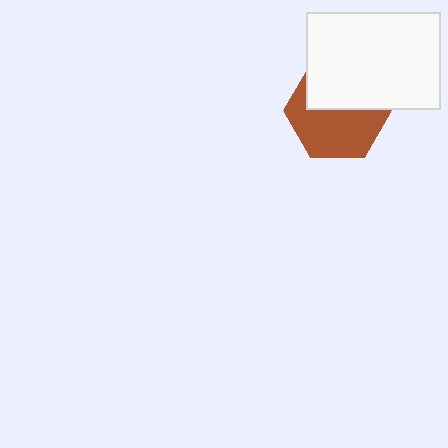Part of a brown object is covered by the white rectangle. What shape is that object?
It is a hexagon.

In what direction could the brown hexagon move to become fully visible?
The brown hexagon could move down. That would shift it out from behind the white rectangle entirely.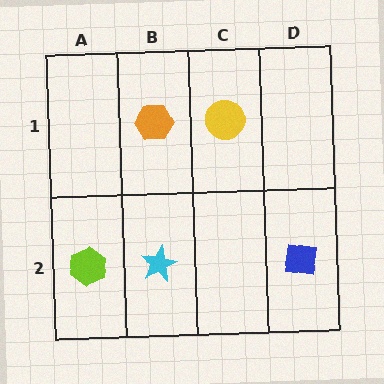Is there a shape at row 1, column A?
No, that cell is empty.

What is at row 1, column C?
A yellow circle.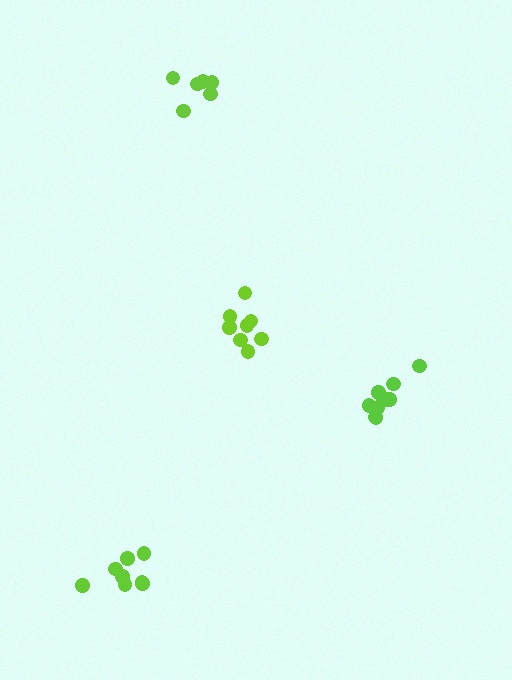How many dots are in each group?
Group 1: 6 dots, Group 2: 8 dots, Group 3: 9 dots, Group 4: 8 dots (31 total).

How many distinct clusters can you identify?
There are 4 distinct clusters.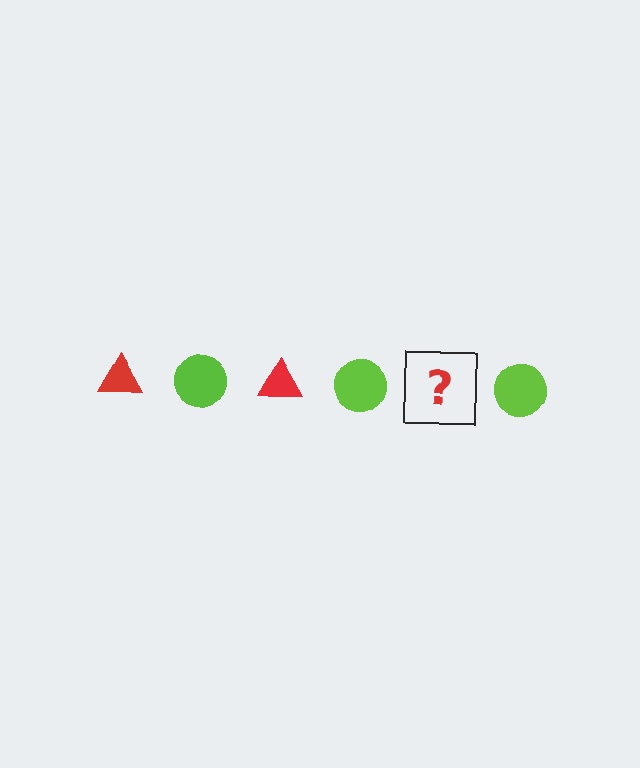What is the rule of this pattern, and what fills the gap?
The rule is that the pattern alternates between red triangle and lime circle. The gap should be filled with a red triangle.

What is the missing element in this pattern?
The missing element is a red triangle.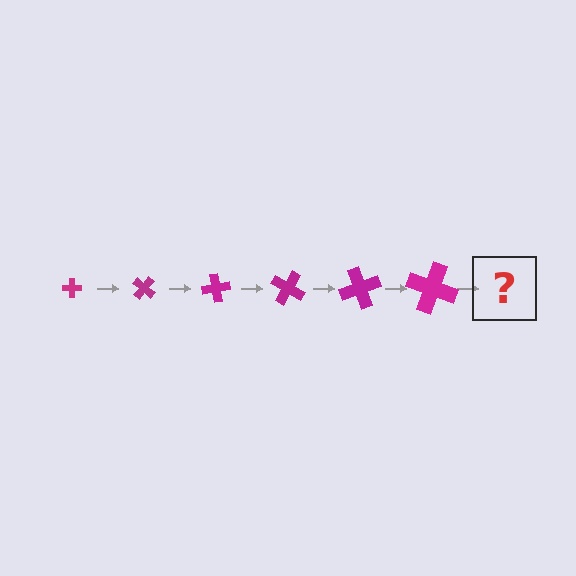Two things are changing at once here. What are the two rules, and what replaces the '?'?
The two rules are that the cross grows larger each step and it rotates 40 degrees each step. The '?' should be a cross, larger than the previous one and rotated 240 degrees from the start.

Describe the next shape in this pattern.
It should be a cross, larger than the previous one and rotated 240 degrees from the start.